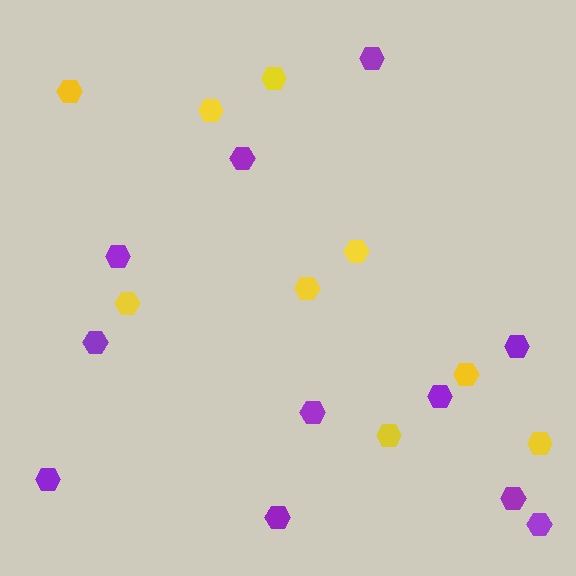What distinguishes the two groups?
There are 2 groups: one group of yellow hexagons (9) and one group of purple hexagons (11).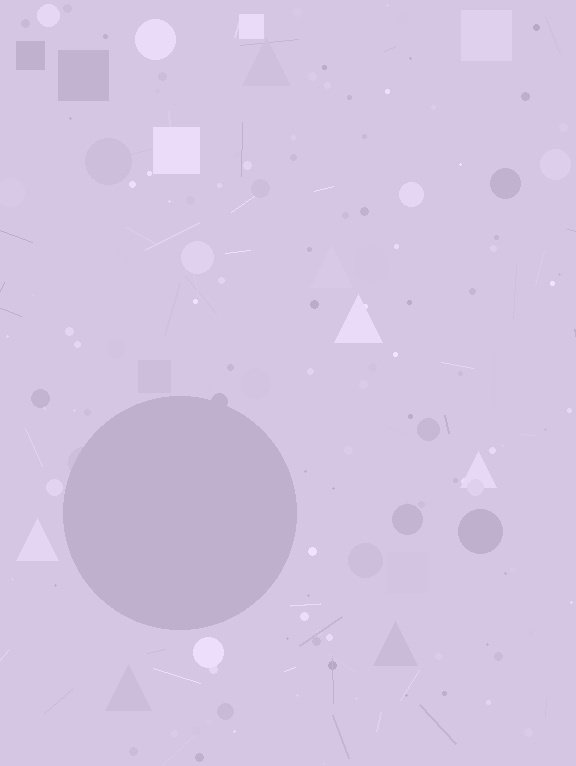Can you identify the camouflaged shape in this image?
The camouflaged shape is a circle.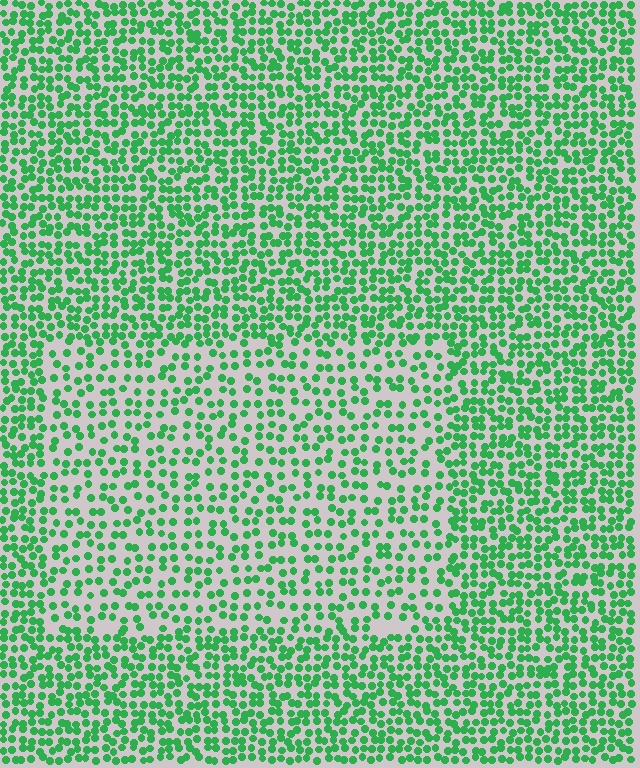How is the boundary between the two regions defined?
The boundary is defined by a change in element density (approximately 1.7x ratio). All elements are the same color, size, and shape.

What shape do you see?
I see a rectangle.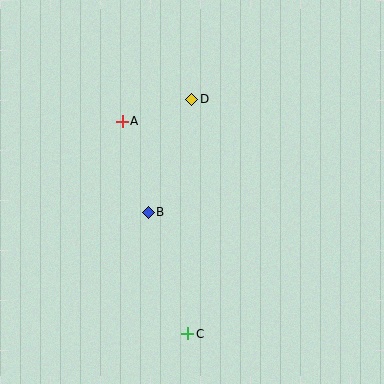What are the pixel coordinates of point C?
Point C is at (188, 334).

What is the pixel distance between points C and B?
The distance between C and B is 128 pixels.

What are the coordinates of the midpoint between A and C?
The midpoint between A and C is at (155, 228).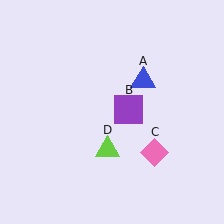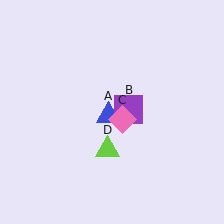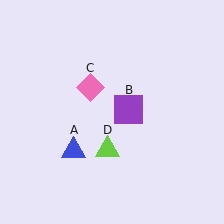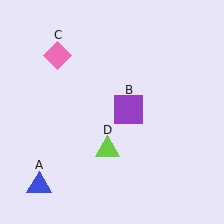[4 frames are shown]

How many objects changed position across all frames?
2 objects changed position: blue triangle (object A), pink diamond (object C).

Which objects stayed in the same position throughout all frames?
Purple square (object B) and lime triangle (object D) remained stationary.